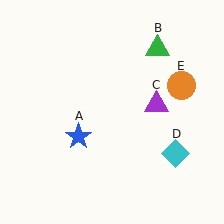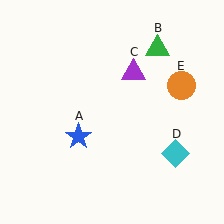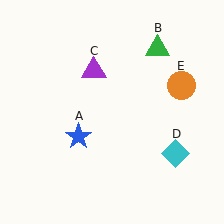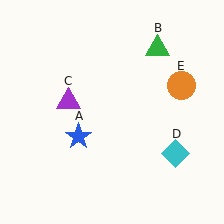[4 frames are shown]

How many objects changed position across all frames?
1 object changed position: purple triangle (object C).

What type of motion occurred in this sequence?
The purple triangle (object C) rotated counterclockwise around the center of the scene.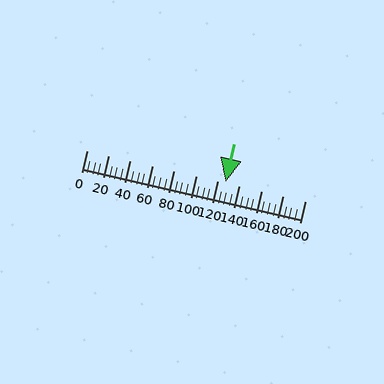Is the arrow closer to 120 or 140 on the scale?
The arrow is closer to 120.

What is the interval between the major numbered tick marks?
The major tick marks are spaced 20 units apart.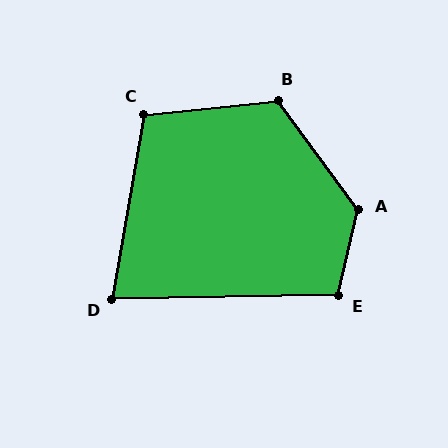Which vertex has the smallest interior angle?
D, at approximately 79 degrees.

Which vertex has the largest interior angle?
A, at approximately 131 degrees.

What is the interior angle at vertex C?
Approximately 106 degrees (obtuse).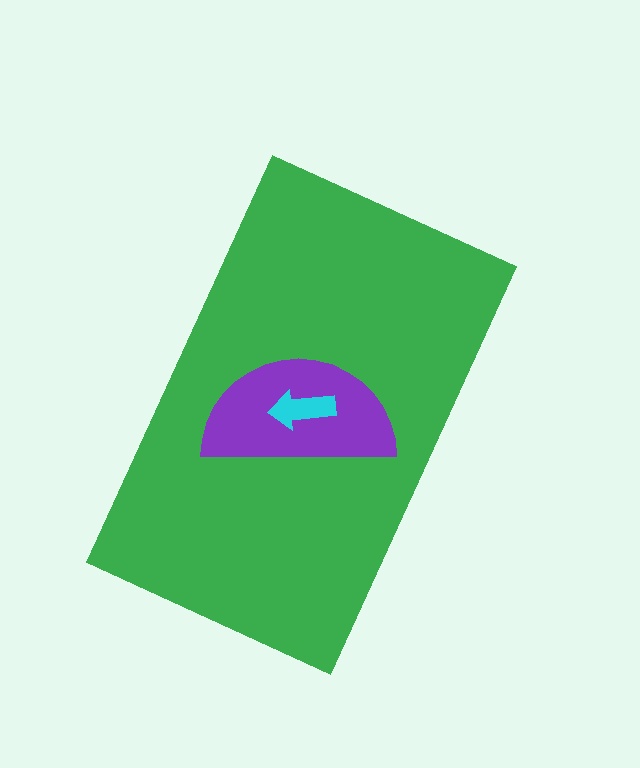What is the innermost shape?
The cyan arrow.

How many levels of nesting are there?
3.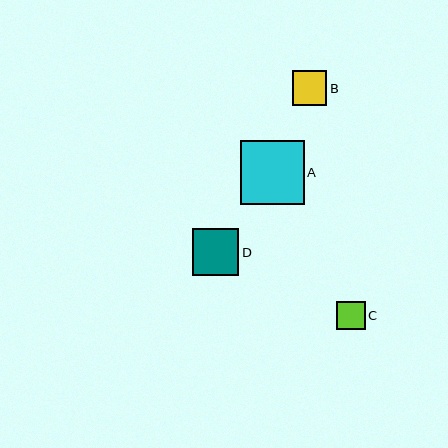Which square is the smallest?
Square C is the smallest with a size of approximately 28 pixels.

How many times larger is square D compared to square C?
Square D is approximately 1.6 times the size of square C.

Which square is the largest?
Square A is the largest with a size of approximately 64 pixels.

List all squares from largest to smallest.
From largest to smallest: A, D, B, C.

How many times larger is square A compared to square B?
Square A is approximately 1.8 times the size of square B.